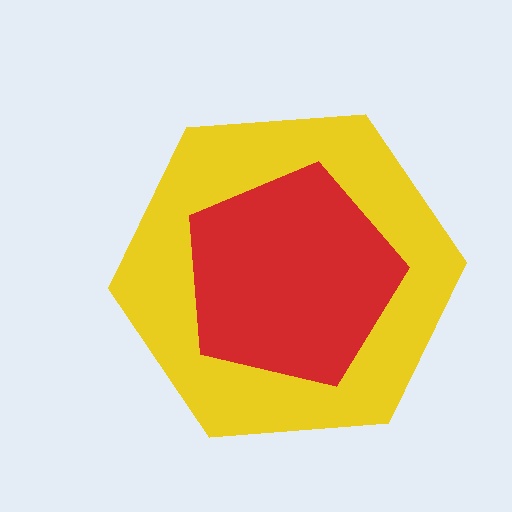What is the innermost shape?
The red pentagon.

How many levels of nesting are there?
2.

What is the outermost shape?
The yellow hexagon.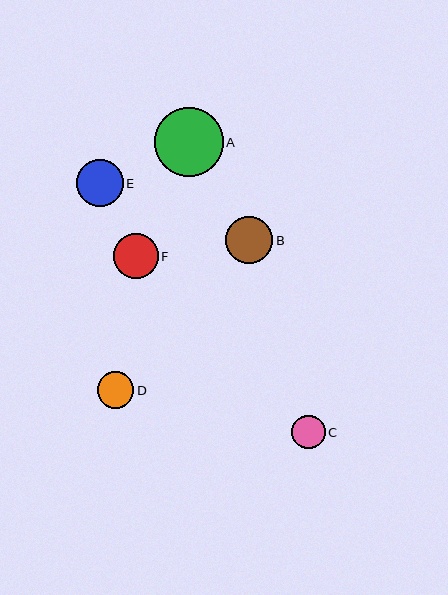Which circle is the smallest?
Circle C is the smallest with a size of approximately 34 pixels.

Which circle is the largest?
Circle A is the largest with a size of approximately 69 pixels.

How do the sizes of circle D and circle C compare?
Circle D and circle C are approximately the same size.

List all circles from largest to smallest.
From largest to smallest: A, B, E, F, D, C.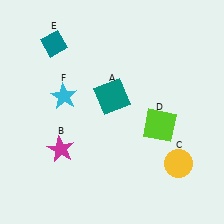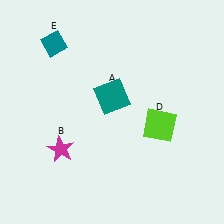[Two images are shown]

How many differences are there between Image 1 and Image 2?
There are 2 differences between the two images.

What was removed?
The yellow circle (C), the cyan star (F) were removed in Image 2.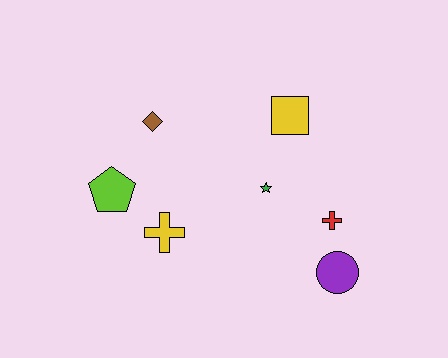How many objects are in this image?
There are 7 objects.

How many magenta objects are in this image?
There are no magenta objects.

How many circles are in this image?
There is 1 circle.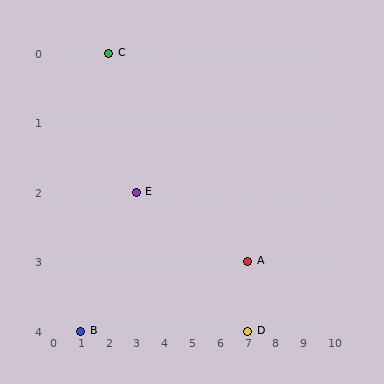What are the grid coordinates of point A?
Point A is at grid coordinates (7, 3).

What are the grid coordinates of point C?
Point C is at grid coordinates (2, 0).